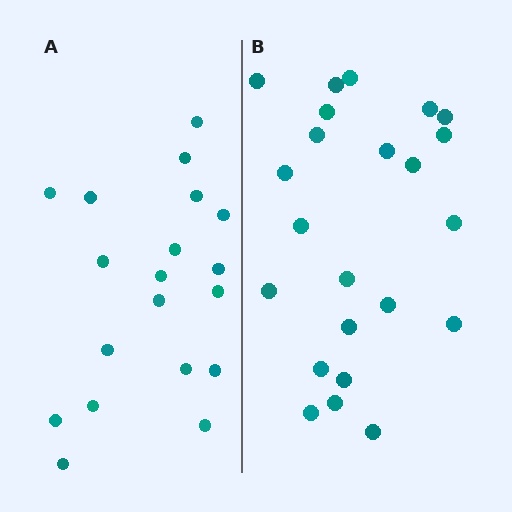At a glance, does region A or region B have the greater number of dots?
Region B (the right region) has more dots.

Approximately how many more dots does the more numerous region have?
Region B has about 4 more dots than region A.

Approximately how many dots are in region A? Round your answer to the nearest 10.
About 20 dots. (The exact count is 19, which rounds to 20.)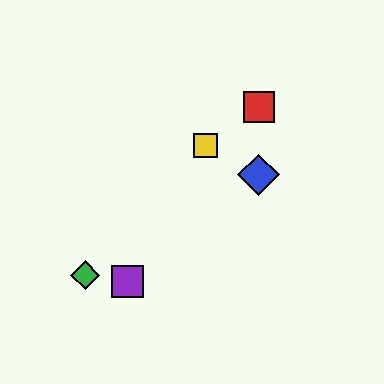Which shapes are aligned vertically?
The red square, the blue diamond are aligned vertically.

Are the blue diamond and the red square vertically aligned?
Yes, both are at x≈259.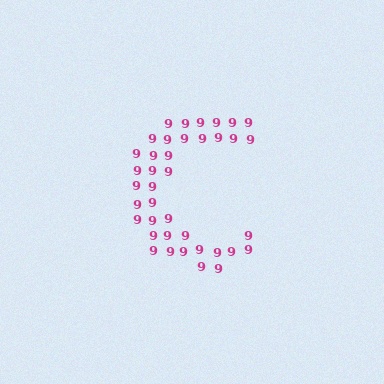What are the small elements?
The small elements are digit 9's.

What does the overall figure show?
The overall figure shows the letter C.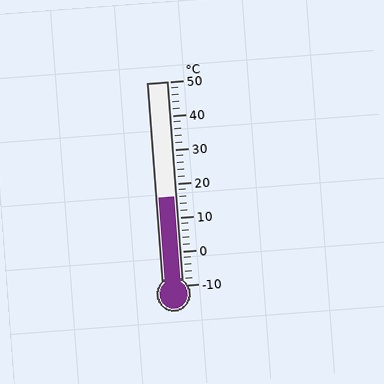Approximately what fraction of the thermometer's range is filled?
The thermometer is filled to approximately 45% of its range.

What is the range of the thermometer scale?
The thermometer scale ranges from -10°C to 50°C.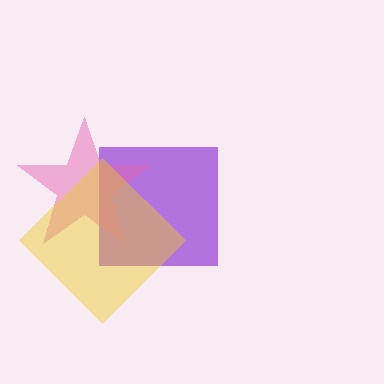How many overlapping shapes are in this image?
There are 3 overlapping shapes in the image.